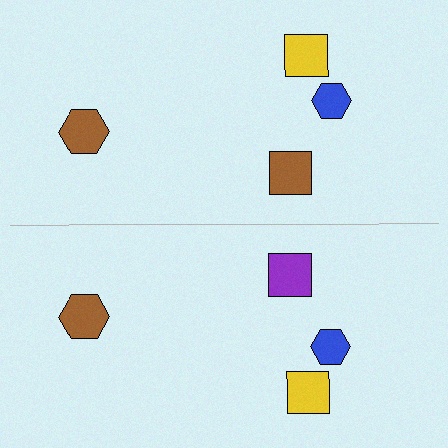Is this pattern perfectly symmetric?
No, the pattern is not perfectly symmetric. The purple square on the bottom side breaks the symmetry — its mirror counterpart is brown.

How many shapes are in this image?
There are 8 shapes in this image.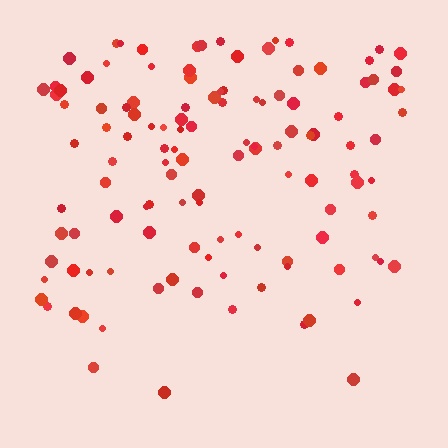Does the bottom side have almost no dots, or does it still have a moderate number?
Still a moderate number, just noticeably fewer than the top.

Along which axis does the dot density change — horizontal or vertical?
Vertical.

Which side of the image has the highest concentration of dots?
The top.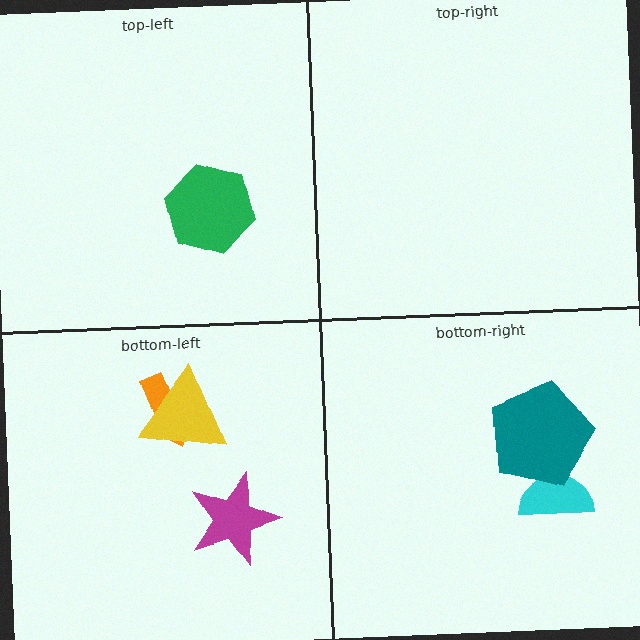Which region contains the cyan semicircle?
The bottom-right region.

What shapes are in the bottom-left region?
The orange arrow, the magenta star, the yellow triangle.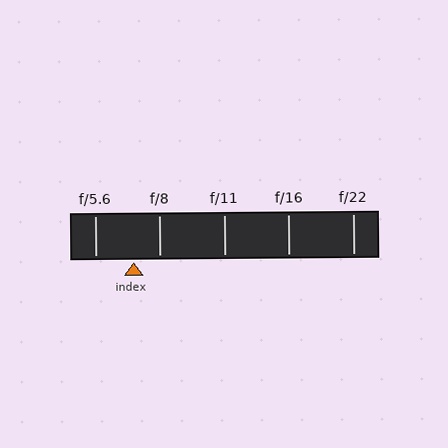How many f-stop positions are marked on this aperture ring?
There are 5 f-stop positions marked.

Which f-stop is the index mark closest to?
The index mark is closest to f/8.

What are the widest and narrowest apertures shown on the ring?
The widest aperture shown is f/5.6 and the narrowest is f/22.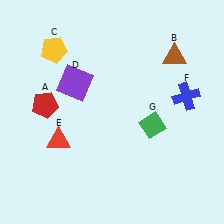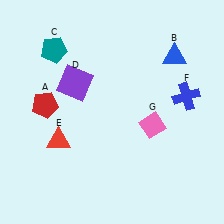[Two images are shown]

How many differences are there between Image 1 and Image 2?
There are 3 differences between the two images.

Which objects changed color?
B changed from brown to blue. C changed from yellow to teal. G changed from green to pink.